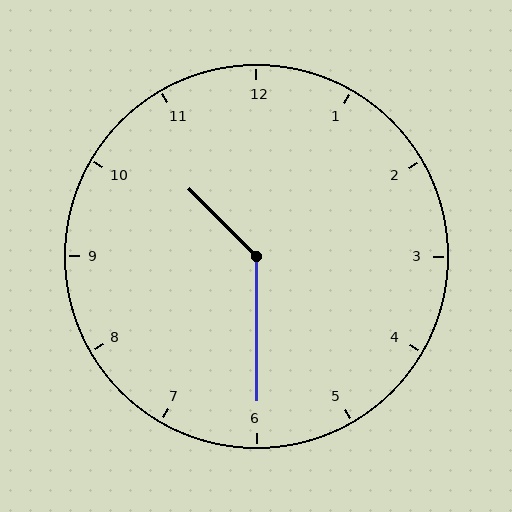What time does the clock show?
10:30.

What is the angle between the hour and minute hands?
Approximately 135 degrees.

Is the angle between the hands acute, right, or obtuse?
It is obtuse.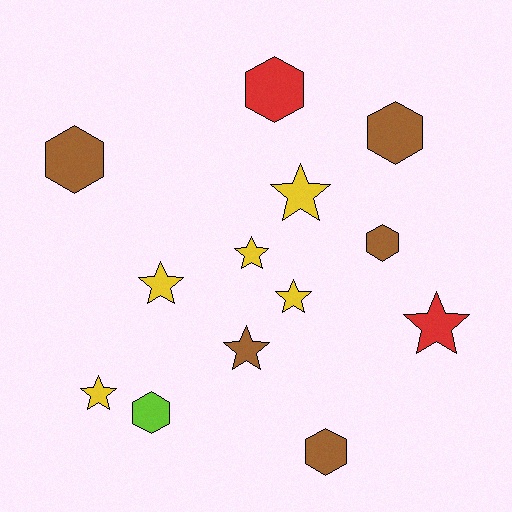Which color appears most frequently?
Brown, with 5 objects.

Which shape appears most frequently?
Star, with 7 objects.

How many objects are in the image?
There are 13 objects.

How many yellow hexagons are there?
There are no yellow hexagons.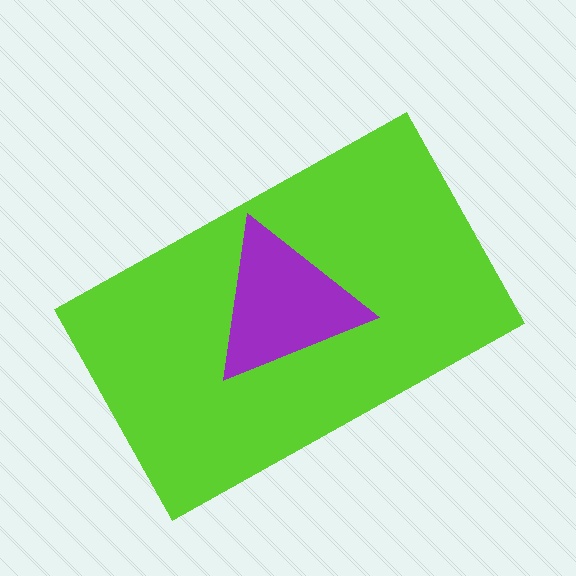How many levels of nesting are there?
2.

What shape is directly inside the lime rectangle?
The purple triangle.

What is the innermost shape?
The purple triangle.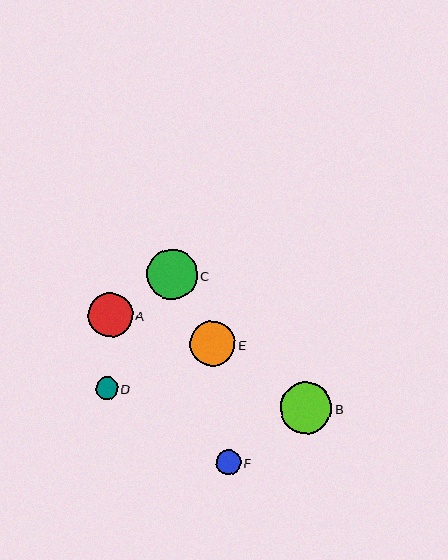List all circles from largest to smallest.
From largest to smallest: B, C, E, A, F, D.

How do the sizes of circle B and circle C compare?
Circle B and circle C are approximately the same size.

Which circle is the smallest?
Circle D is the smallest with a size of approximately 22 pixels.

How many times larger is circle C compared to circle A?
Circle C is approximately 1.1 times the size of circle A.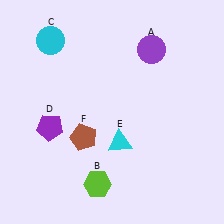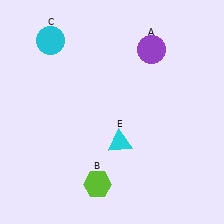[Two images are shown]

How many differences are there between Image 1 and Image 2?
There are 2 differences between the two images.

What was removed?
The purple pentagon (D), the brown pentagon (F) were removed in Image 2.